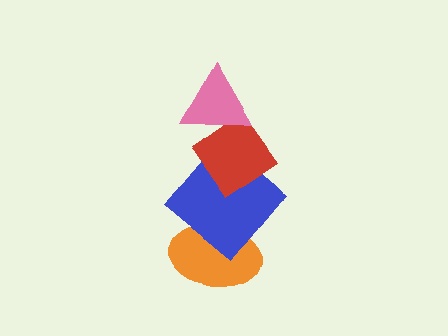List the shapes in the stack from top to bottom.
From top to bottom: the pink triangle, the red diamond, the blue diamond, the orange ellipse.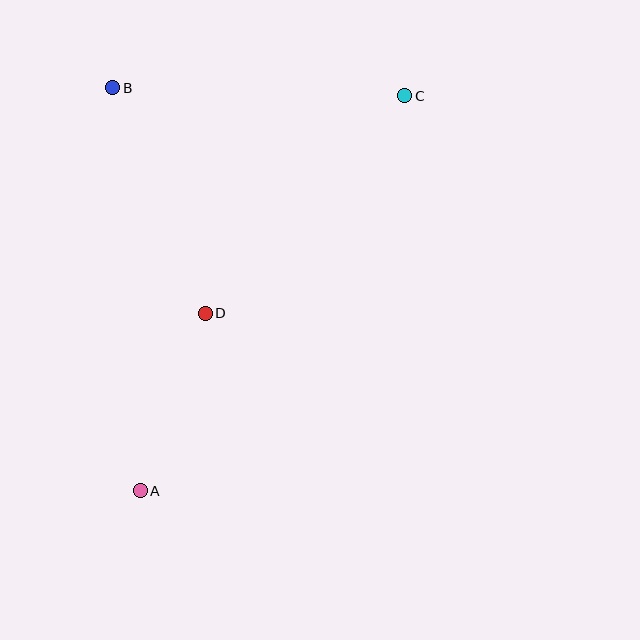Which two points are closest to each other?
Points A and D are closest to each other.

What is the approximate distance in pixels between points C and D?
The distance between C and D is approximately 295 pixels.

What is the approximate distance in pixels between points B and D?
The distance between B and D is approximately 244 pixels.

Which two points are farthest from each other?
Points A and C are farthest from each other.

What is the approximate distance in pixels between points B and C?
The distance between B and C is approximately 292 pixels.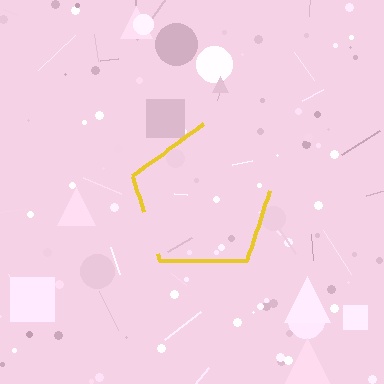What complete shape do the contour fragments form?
The contour fragments form a pentagon.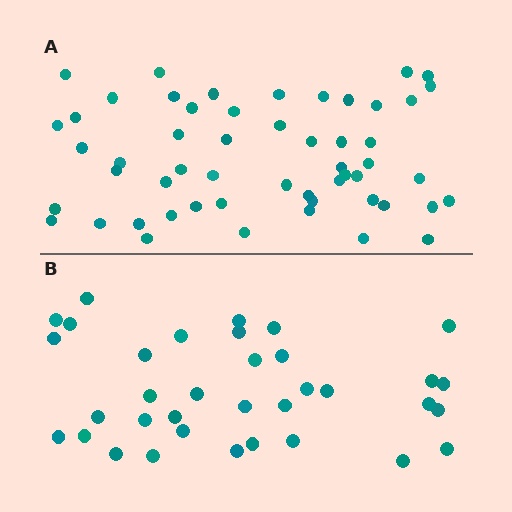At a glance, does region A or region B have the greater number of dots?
Region A (the top region) has more dots.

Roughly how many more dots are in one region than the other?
Region A has approximately 20 more dots than region B.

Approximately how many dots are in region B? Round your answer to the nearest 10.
About 40 dots. (The exact count is 35, which rounds to 40.)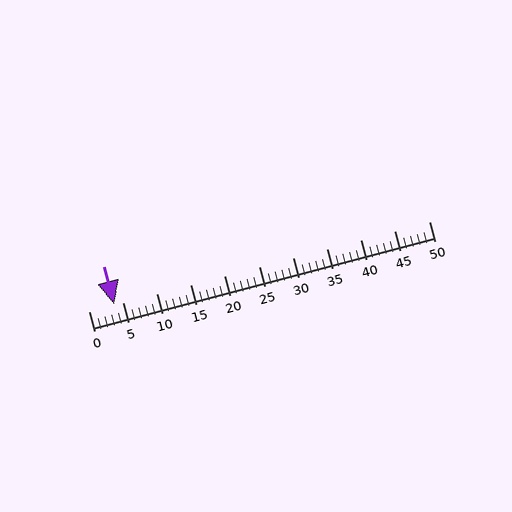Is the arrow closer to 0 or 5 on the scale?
The arrow is closer to 5.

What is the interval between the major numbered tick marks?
The major tick marks are spaced 5 units apart.